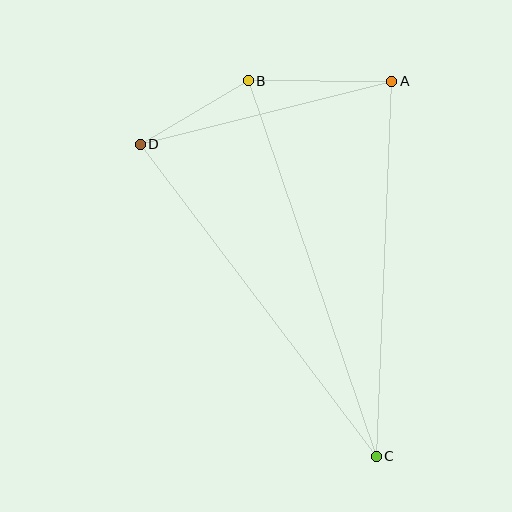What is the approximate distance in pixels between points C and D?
The distance between C and D is approximately 392 pixels.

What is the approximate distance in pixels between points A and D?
The distance between A and D is approximately 260 pixels.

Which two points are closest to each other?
Points B and D are closest to each other.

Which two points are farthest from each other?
Points B and C are farthest from each other.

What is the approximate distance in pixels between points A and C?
The distance between A and C is approximately 376 pixels.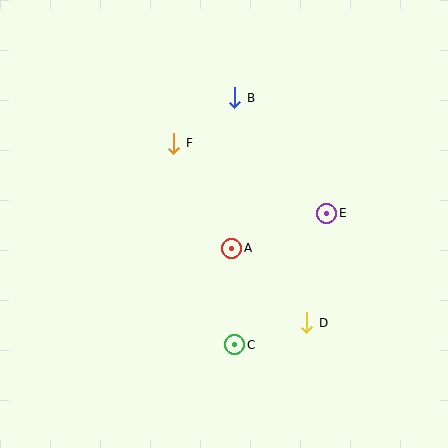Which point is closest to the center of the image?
Point A at (232, 248) is closest to the center.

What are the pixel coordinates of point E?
Point E is at (327, 213).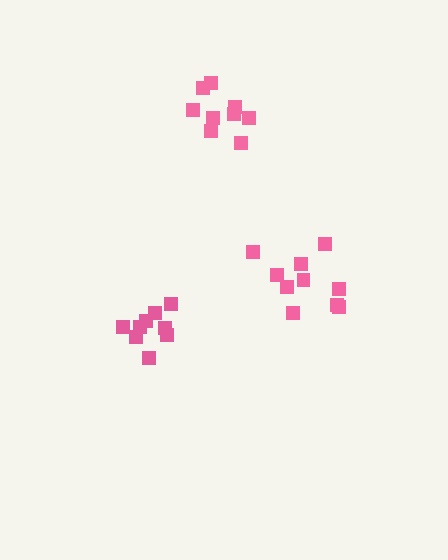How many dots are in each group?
Group 1: 10 dots, Group 2: 9 dots, Group 3: 9 dots (28 total).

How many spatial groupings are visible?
There are 3 spatial groupings.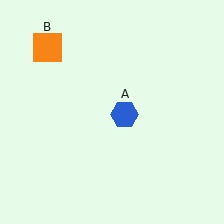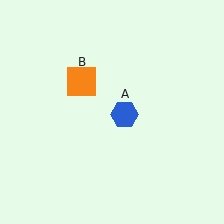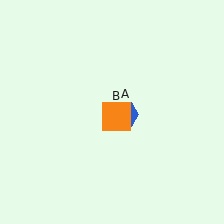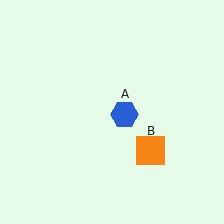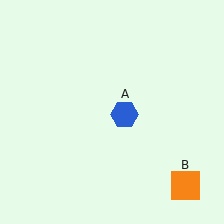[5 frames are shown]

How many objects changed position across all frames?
1 object changed position: orange square (object B).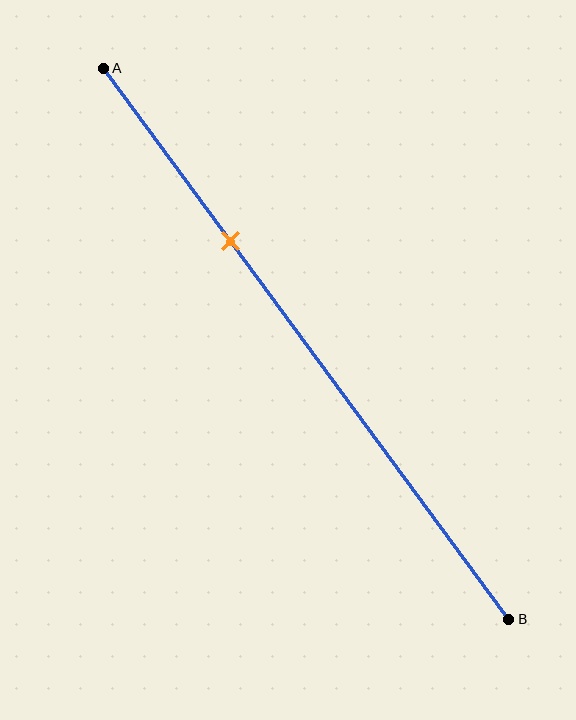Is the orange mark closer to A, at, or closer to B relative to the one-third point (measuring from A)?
The orange mark is approximately at the one-third point of segment AB.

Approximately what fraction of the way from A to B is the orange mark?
The orange mark is approximately 30% of the way from A to B.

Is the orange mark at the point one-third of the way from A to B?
Yes, the mark is approximately at the one-third point.